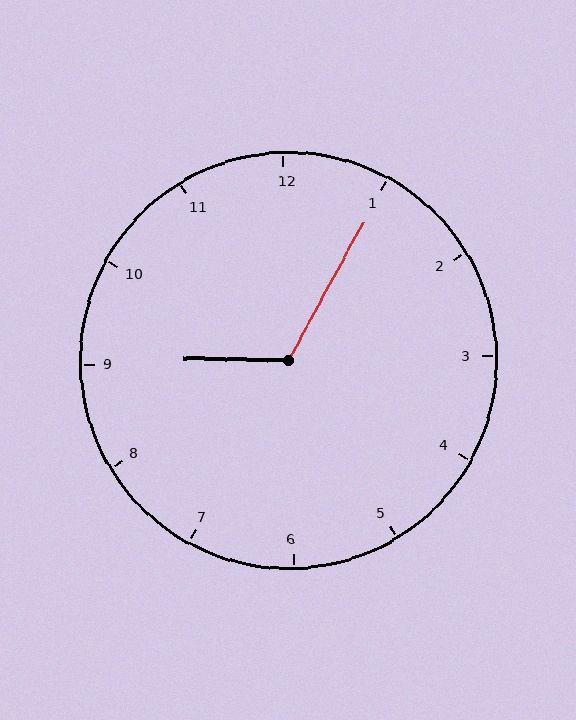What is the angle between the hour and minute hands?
Approximately 118 degrees.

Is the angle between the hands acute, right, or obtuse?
It is obtuse.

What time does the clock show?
9:05.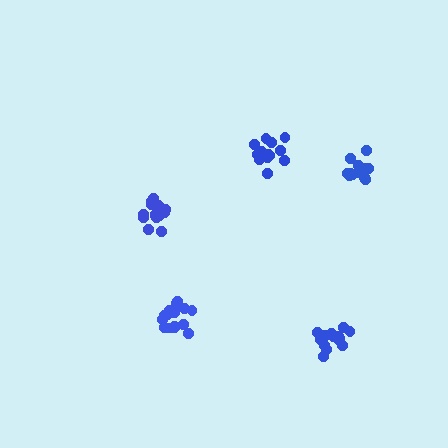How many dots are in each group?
Group 1: 16 dots, Group 2: 16 dots, Group 3: 14 dots, Group 4: 16 dots, Group 5: 15 dots (77 total).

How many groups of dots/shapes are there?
There are 5 groups.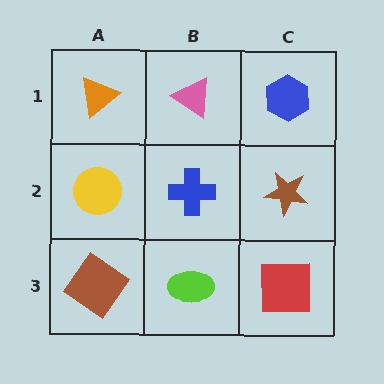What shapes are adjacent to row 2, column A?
An orange triangle (row 1, column A), a brown diamond (row 3, column A), a blue cross (row 2, column B).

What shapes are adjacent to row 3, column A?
A yellow circle (row 2, column A), a lime ellipse (row 3, column B).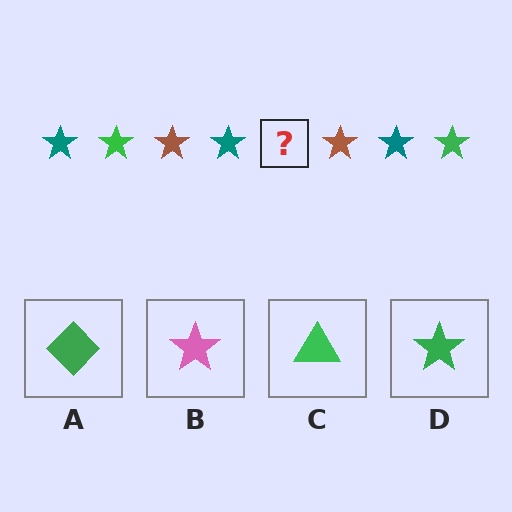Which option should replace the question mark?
Option D.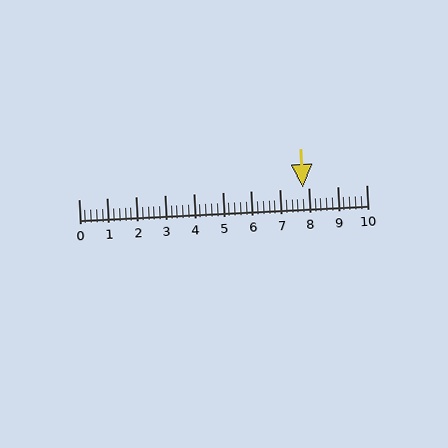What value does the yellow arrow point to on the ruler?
The yellow arrow points to approximately 7.8.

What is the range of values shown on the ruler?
The ruler shows values from 0 to 10.